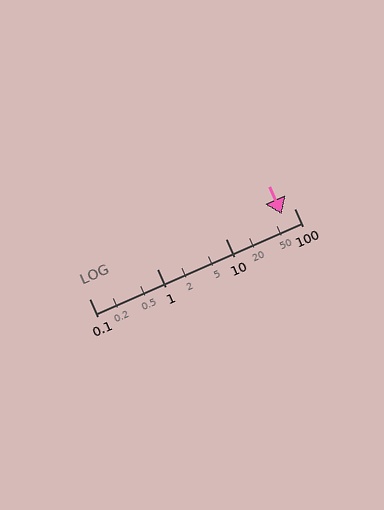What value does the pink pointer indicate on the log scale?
The pointer indicates approximately 65.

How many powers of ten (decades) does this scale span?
The scale spans 3 decades, from 0.1 to 100.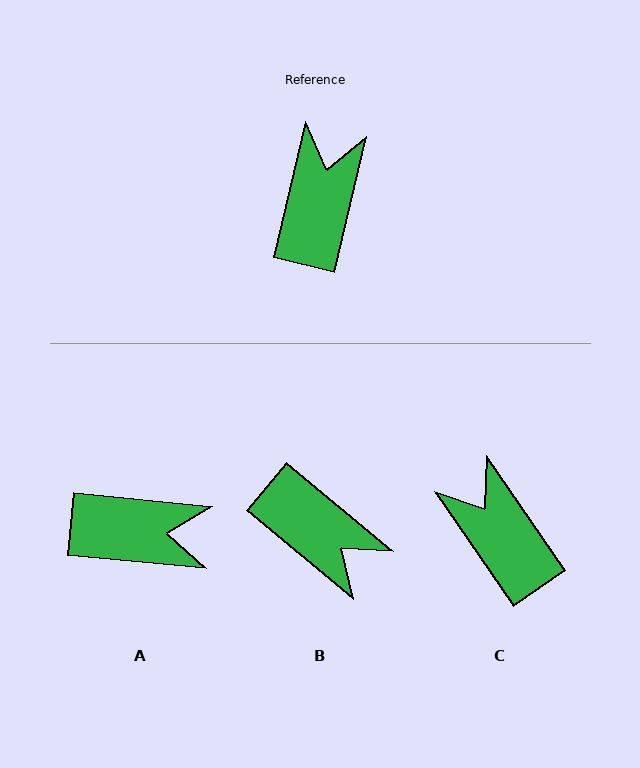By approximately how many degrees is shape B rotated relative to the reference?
Approximately 116 degrees clockwise.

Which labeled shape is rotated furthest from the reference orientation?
B, about 116 degrees away.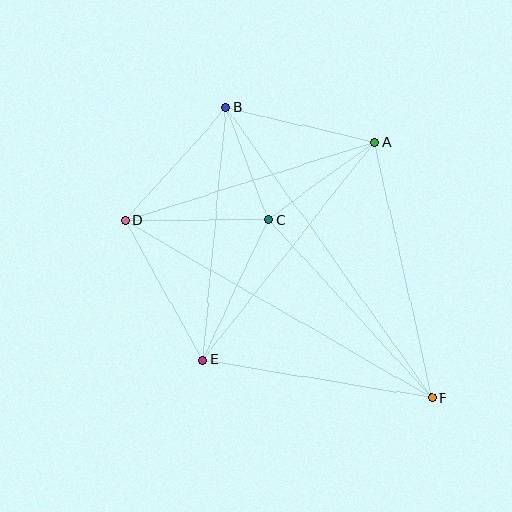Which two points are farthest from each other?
Points B and F are farthest from each other.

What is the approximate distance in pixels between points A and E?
The distance between A and E is approximately 277 pixels.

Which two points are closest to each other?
Points B and C are closest to each other.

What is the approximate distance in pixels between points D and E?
The distance between D and E is approximately 159 pixels.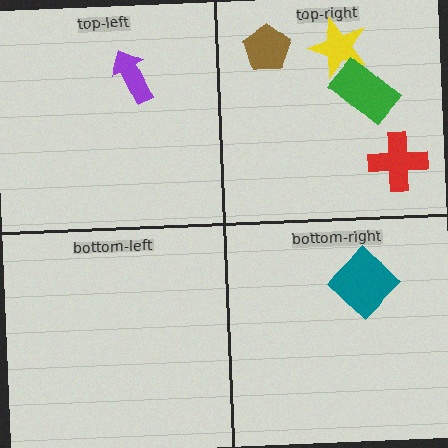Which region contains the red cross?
The top-right region.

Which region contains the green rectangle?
The top-right region.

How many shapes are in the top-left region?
1.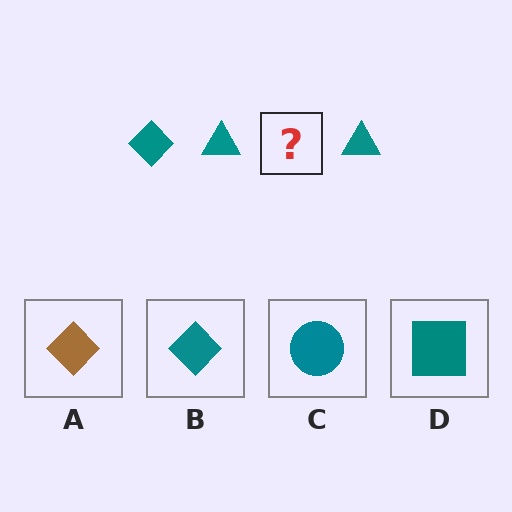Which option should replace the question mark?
Option B.